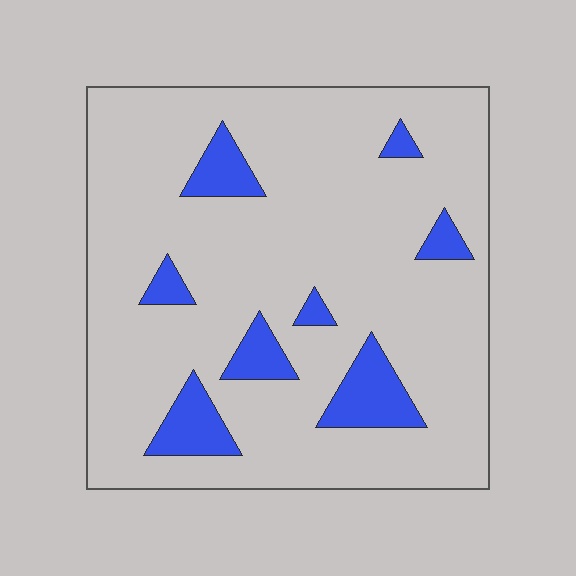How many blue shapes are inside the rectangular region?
8.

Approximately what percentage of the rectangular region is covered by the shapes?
Approximately 15%.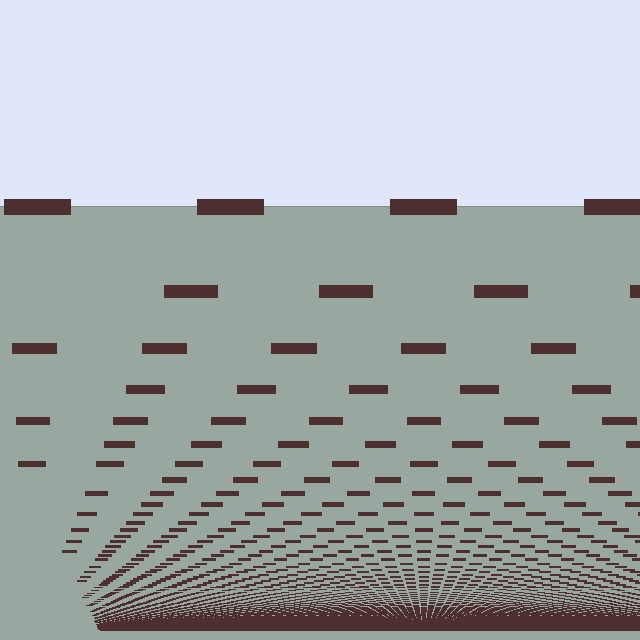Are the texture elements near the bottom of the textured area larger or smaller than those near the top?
Smaller. The gradient is inverted — elements near the bottom are smaller and denser.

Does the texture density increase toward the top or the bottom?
Density increases toward the bottom.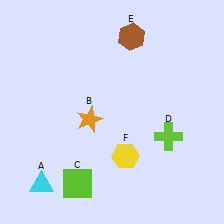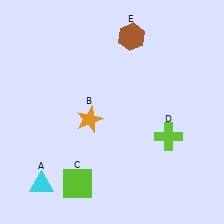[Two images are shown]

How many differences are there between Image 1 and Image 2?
There is 1 difference between the two images.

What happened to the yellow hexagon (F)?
The yellow hexagon (F) was removed in Image 2. It was in the bottom-right area of Image 1.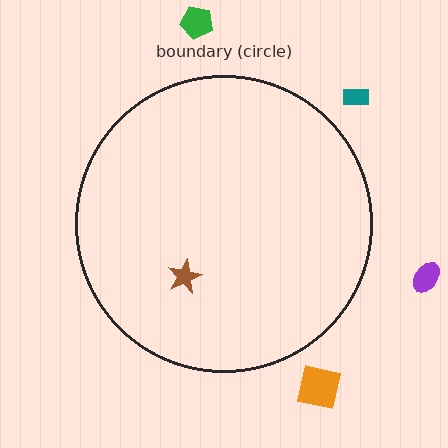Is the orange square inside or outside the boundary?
Outside.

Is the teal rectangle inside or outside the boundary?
Outside.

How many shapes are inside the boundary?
1 inside, 4 outside.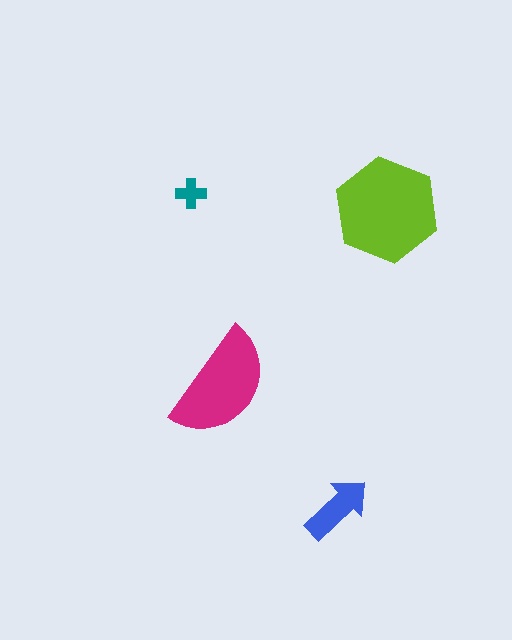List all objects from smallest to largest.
The teal cross, the blue arrow, the magenta semicircle, the lime hexagon.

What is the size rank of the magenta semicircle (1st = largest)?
2nd.